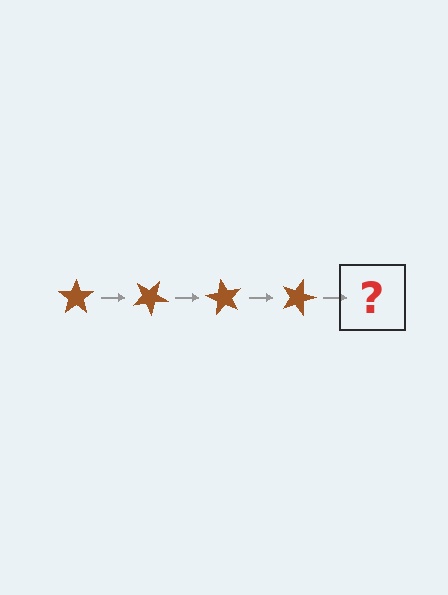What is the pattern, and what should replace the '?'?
The pattern is that the star rotates 30 degrees each step. The '?' should be a brown star rotated 120 degrees.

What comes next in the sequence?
The next element should be a brown star rotated 120 degrees.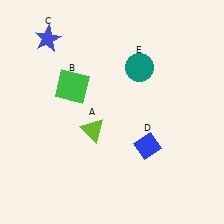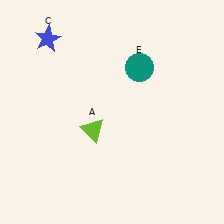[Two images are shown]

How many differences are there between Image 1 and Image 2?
There are 2 differences between the two images.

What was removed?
The blue diamond (D), the green square (B) were removed in Image 2.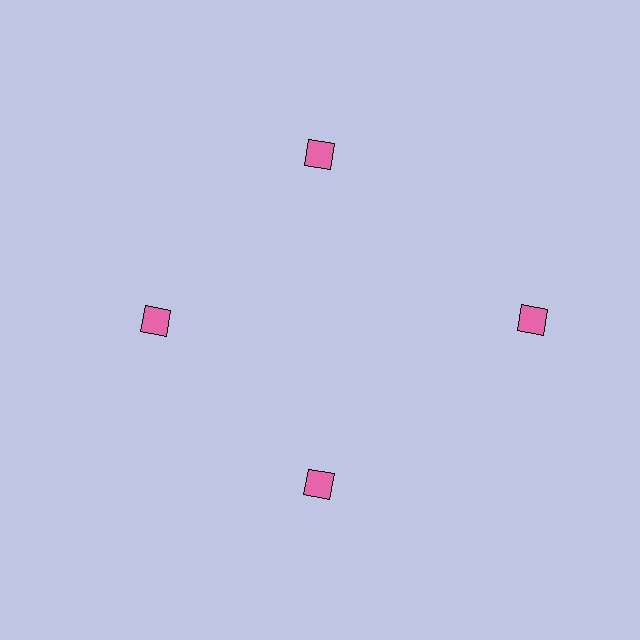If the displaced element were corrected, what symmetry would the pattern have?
It would have 4-fold rotational symmetry — the pattern would map onto itself every 90 degrees.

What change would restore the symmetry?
The symmetry would be restored by moving it inward, back onto the ring so that all 4 squares sit at equal angles and equal distance from the center.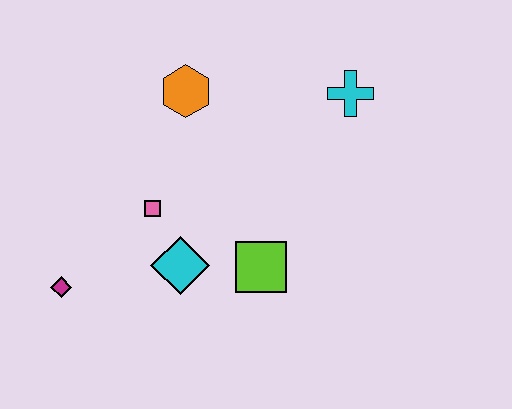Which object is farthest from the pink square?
The cyan cross is farthest from the pink square.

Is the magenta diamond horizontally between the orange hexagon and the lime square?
No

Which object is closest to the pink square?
The cyan diamond is closest to the pink square.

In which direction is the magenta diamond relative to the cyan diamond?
The magenta diamond is to the left of the cyan diamond.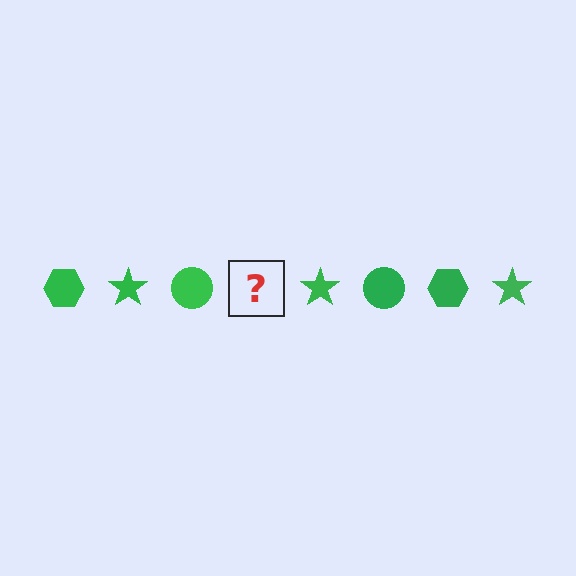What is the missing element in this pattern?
The missing element is a green hexagon.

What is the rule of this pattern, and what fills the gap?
The rule is that the pattern cycles through hexagon, star, circle shapes in green. The gap should be filled with a green hexagon.